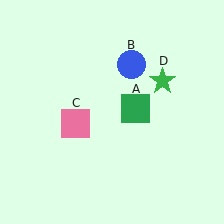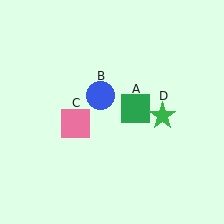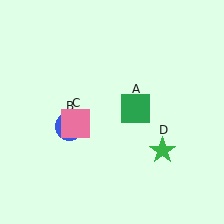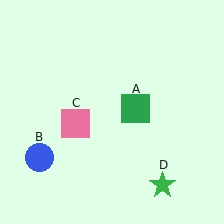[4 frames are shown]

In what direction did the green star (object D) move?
The green star (object D) moved down.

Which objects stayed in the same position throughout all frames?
Green square (object A) and pink square (object C) remained stationary.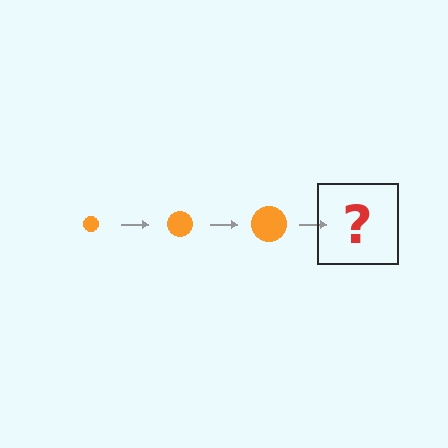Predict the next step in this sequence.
The next step is an orange circle, larger than the previous one.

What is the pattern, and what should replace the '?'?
The pattern is that the circle gets progressively larger each step. The '?' should be an orange circle, larger than the previous one.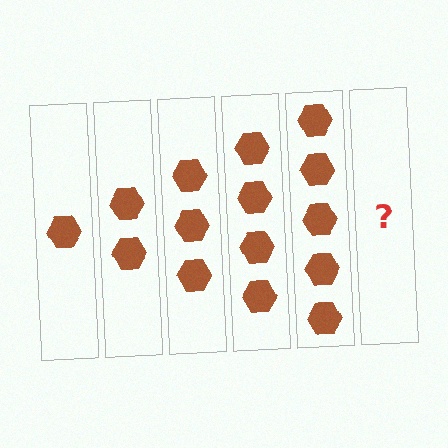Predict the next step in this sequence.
The next step is 6 hexagons.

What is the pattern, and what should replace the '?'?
The pattern is that each step adds one more hexagon. The '?' should be 6 hexagons.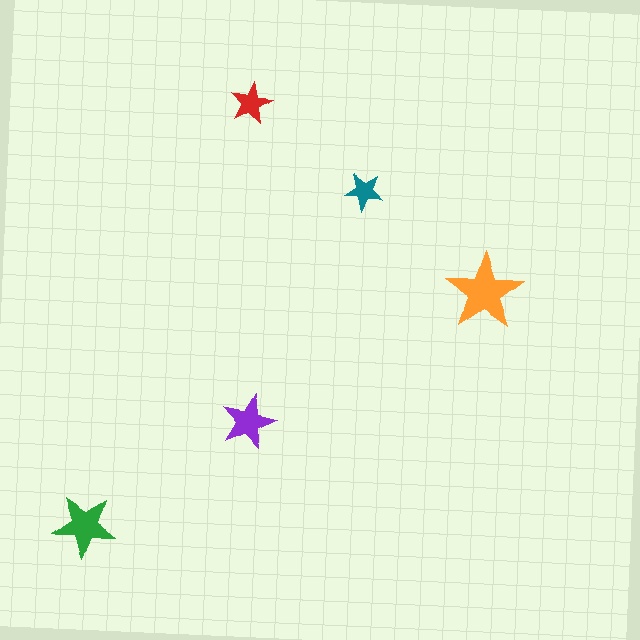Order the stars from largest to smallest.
the orange one, the green one, the purple one, the red one, the teal one.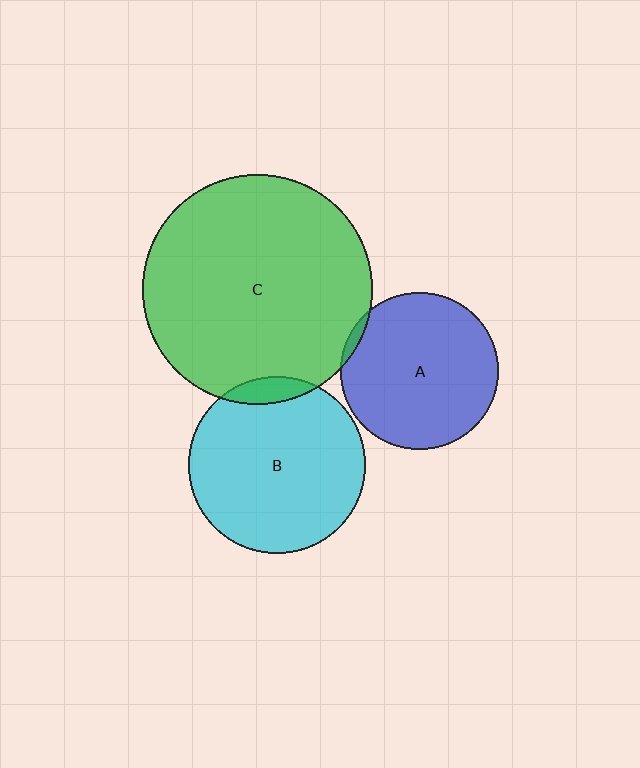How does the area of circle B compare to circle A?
Approximately 1.3 times.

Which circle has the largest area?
Circle C (green).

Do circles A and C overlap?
Yes.